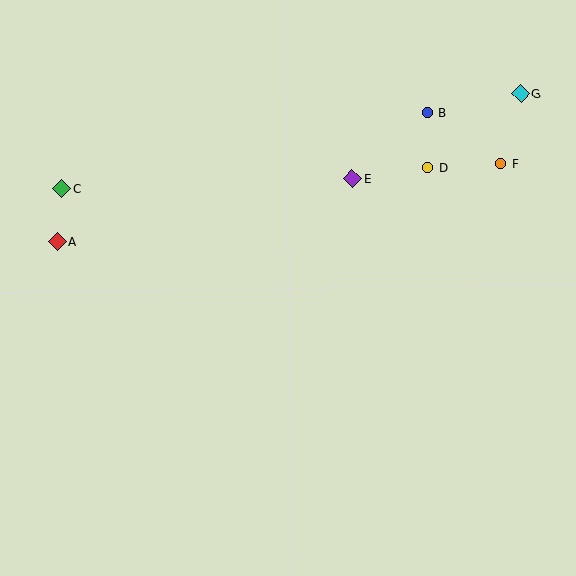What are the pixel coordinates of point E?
Point E is at (352, 179).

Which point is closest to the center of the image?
Point E at (352, 179) is closest to the center.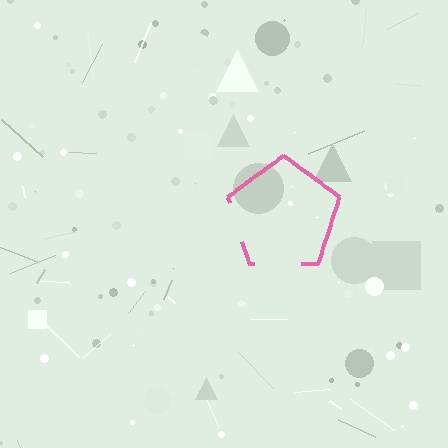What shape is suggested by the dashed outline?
The dashed outline suggests a pentagon.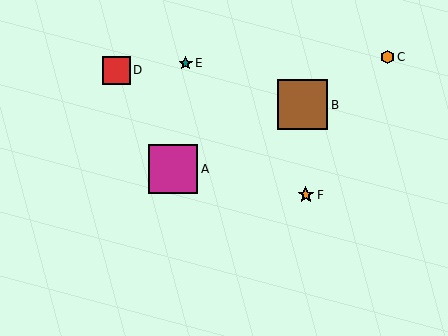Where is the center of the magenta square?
The center of the magenta square is at (173, 169).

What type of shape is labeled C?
Shape C is an orange hexagon.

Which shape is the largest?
The brown square (labeled B) is the largest.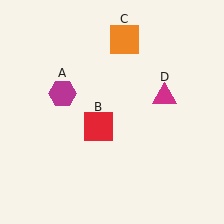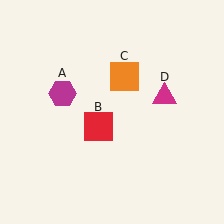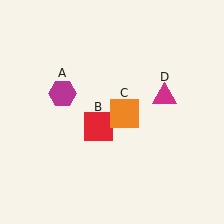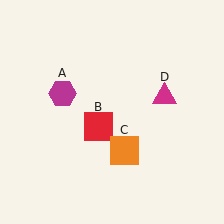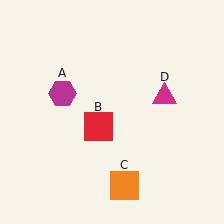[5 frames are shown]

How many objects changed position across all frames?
1 object changed position: orange square (object C).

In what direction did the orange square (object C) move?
The orange square (object C) moved down.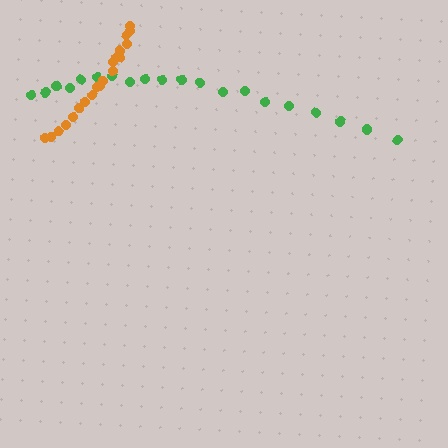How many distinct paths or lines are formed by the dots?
There are 2 distinct paths.